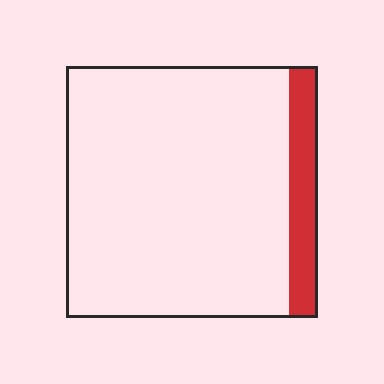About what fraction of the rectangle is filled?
About one eighth (1/8).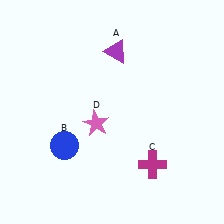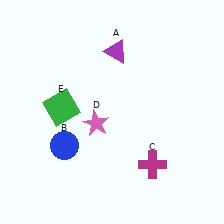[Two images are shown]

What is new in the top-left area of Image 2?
A green square (E) was added in the top-left area of Image 2.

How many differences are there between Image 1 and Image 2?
There is 1 difference between the two images.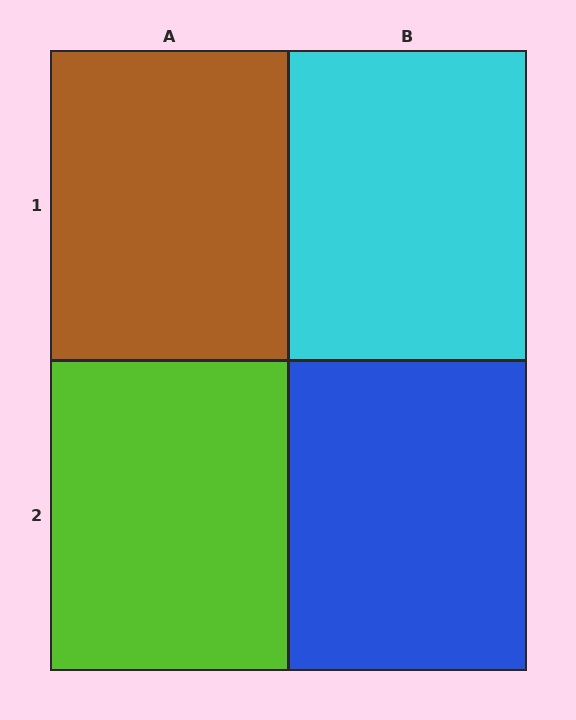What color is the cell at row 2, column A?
Lime.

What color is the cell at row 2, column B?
Blue.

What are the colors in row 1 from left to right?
Brown, cyan.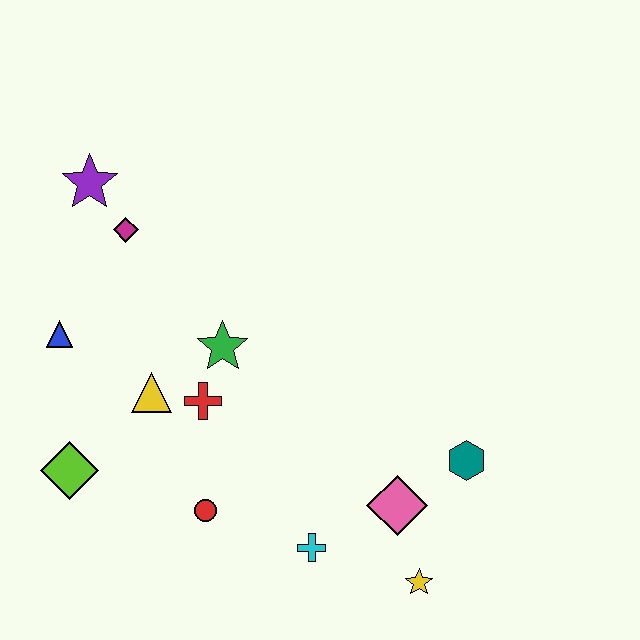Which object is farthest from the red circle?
The purple star is farthest from the red circle.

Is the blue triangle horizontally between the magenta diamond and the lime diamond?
No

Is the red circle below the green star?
Yes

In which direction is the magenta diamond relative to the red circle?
The magenta diamond is above the red circle.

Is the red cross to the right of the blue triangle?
Yes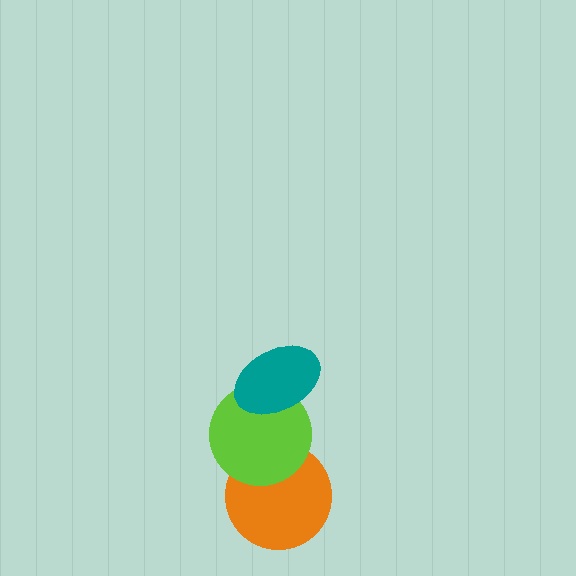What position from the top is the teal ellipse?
The teal ellipse is 1st from the top.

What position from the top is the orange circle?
The orange circle is 3rd from the top.